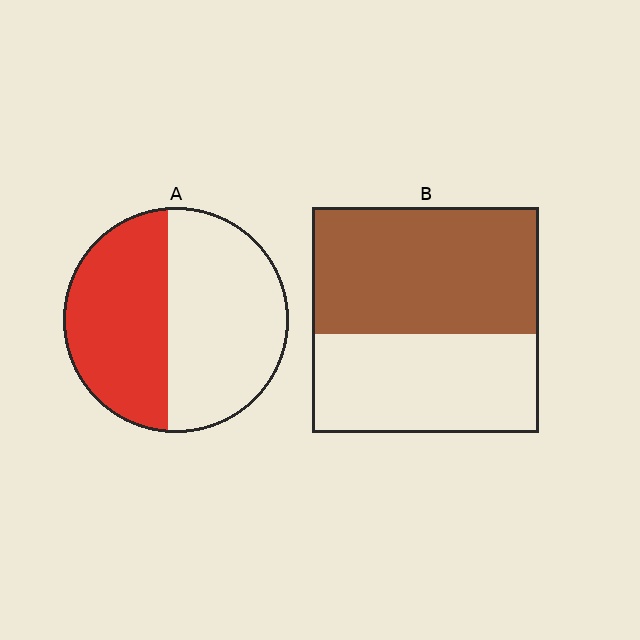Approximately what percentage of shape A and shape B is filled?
A is approximately 45% and B is approximately 55%.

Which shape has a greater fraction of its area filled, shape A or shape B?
Shape B.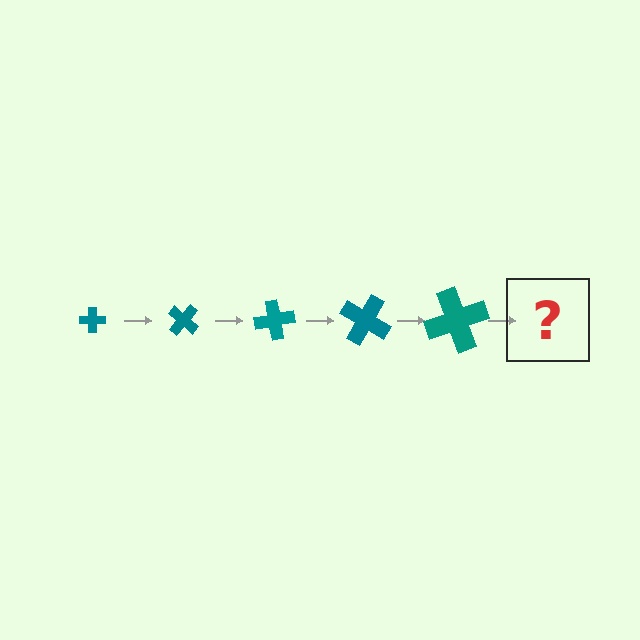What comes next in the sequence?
The next element should be a cross, larger than the previous one and rotated 200 degrees from the start.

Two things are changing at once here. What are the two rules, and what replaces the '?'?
The two rules are that the cross grows larger each step and it rotates 40 degrees each step. The '?' should be a cross, larger than the previous one and rotated 200 degrees from the start.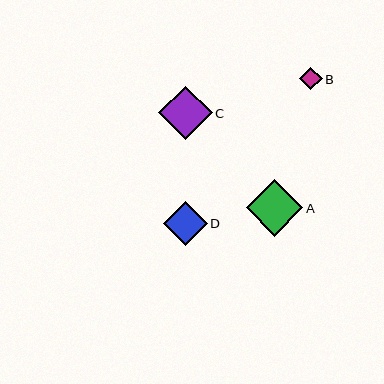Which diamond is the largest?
Diamond A is the largest with a size of approximately 57 pixels.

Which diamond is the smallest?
Diamond B is the smallest with a size of approximately 22 pixels.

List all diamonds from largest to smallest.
From largest to smallest: A, C, D, B.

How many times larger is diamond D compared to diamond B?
Diamond D is approximately 2.0 times the size of diamond B.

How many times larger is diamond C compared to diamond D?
Diamond C is approximately 1.2 times the size of diamond D.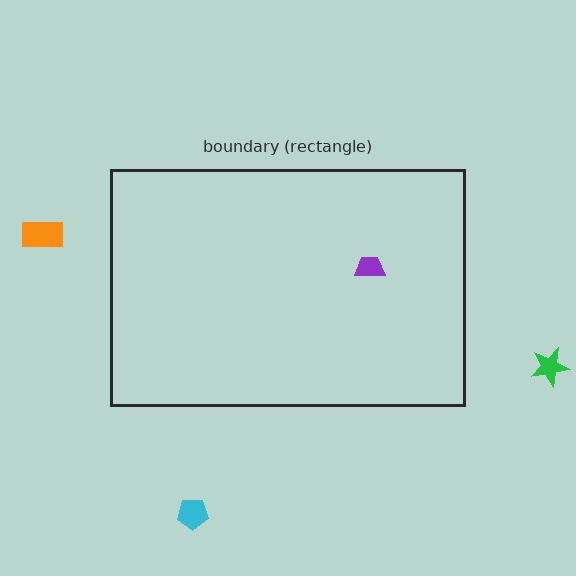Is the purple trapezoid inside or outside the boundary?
Inside.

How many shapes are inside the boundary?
1 inside, 3 outside.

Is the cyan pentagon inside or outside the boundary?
Outside.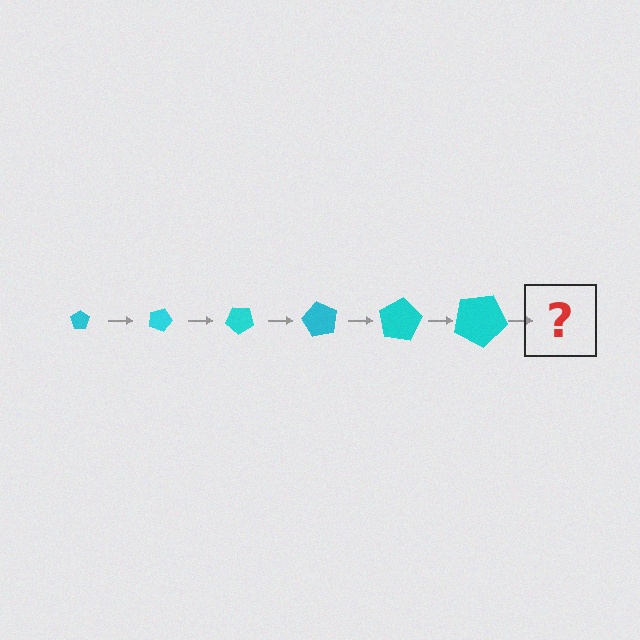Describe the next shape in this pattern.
It should be a pentagon, larger than the previous one and rotated 120 degrees from the start.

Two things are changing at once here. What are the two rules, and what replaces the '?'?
The two rules are that the pentagon grows larger each step and it rotates 20 degrees each step. The '?' should be a pentagon, larger than the previous one and rotated 120 degrees from the start.